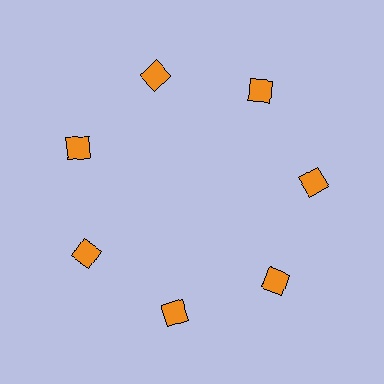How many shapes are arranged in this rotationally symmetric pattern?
There are 7 shapes, arranged in 7 groups of 1.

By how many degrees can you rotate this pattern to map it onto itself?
The pattern maps onto itself every 51 degrees of rotation.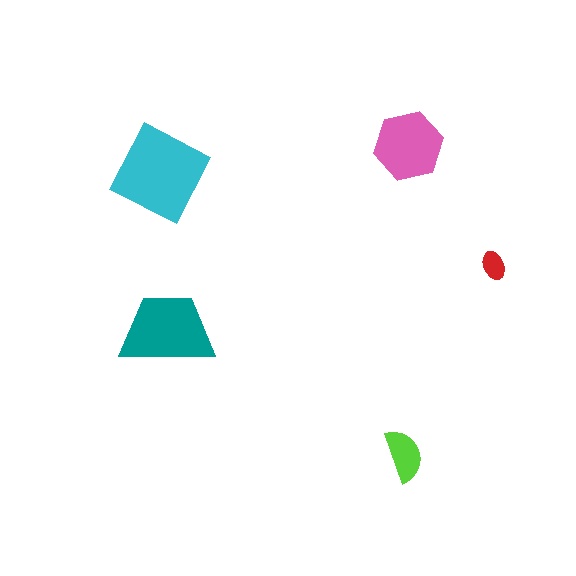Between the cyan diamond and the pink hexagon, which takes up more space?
The cyan diamond.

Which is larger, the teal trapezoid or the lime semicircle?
The teal trapezoid.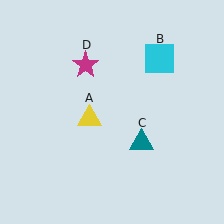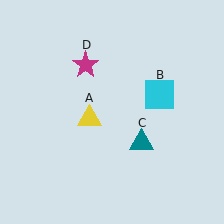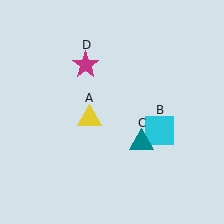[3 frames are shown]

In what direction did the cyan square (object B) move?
The cyan square (object B) moved down.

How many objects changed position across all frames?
1 object changed position: cyan square (object B).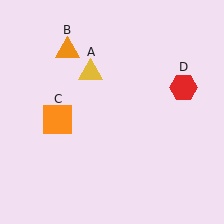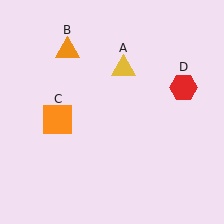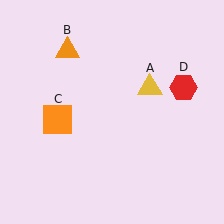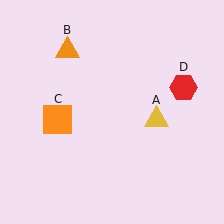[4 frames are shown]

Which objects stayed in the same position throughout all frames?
Orange triangle (object B) and orange square (object C) and red hexagon (object D) remained stationary.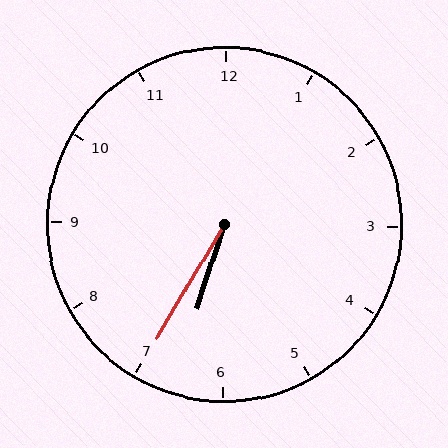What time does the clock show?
6:35.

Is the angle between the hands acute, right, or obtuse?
It is acute.